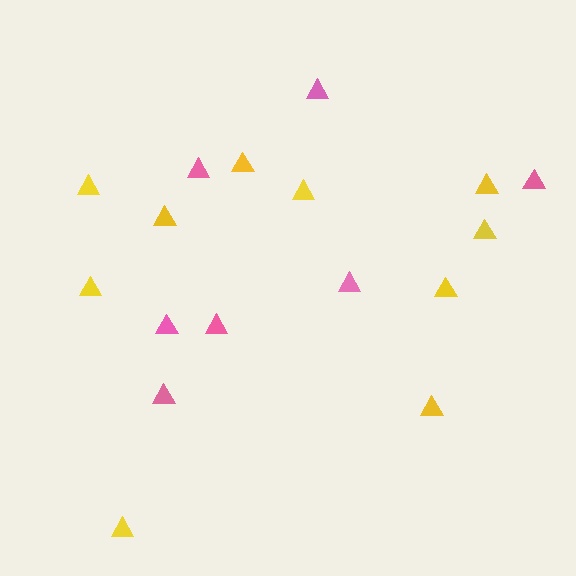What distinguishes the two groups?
There are 2 groups: one group of pink triangles (7) and one group of yellow triangles (10).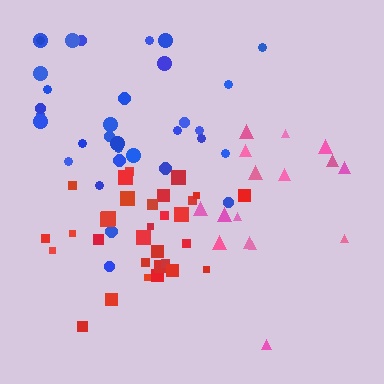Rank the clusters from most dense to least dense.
red, blue, pink.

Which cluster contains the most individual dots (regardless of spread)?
Blue (34).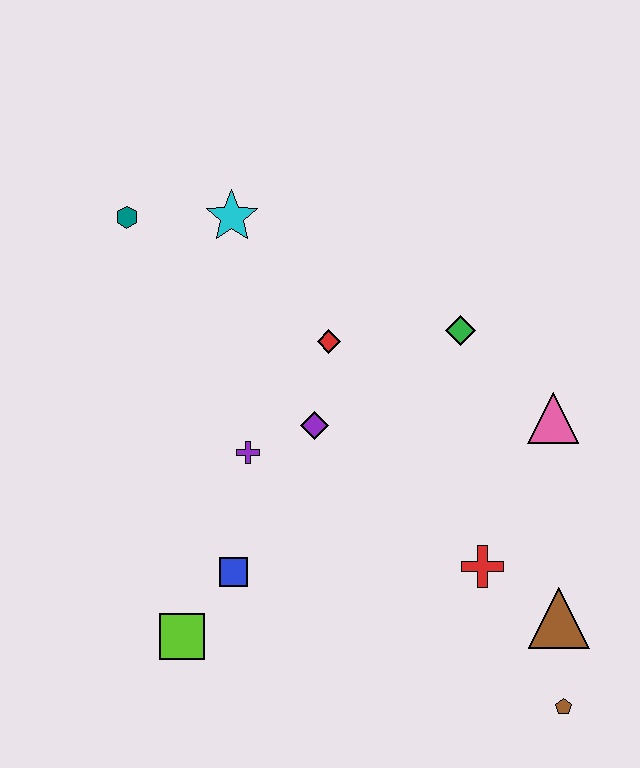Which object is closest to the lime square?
The blue square is closest to the lime square.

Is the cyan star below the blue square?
No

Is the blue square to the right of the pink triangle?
No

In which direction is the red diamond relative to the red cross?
The red diamond is above the red cross.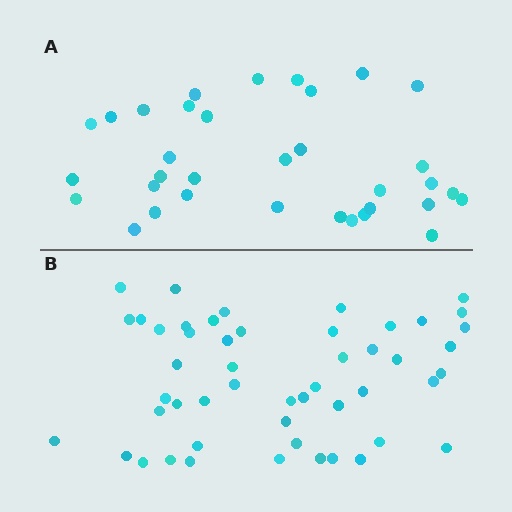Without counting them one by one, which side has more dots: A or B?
Region B (the bottom region) has more dots.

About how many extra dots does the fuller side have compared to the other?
Region B has approximately 15 more dots than region A.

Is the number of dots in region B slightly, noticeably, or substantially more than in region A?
Region B has substantially more. The ratio is roughly 1.5 to 1.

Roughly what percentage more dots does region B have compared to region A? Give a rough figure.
About 45% more.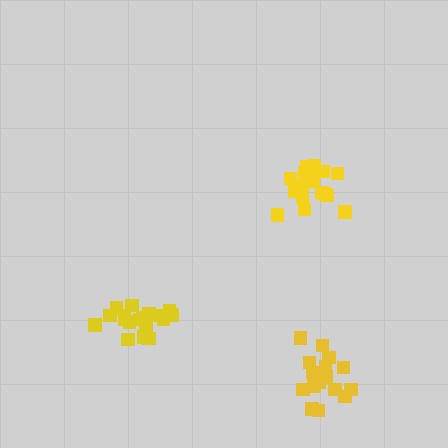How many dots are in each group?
Group 1: 18 dots, Group 2: 17 dots, Group 3: 19 dots (54 total).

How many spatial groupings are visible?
There are 3 spatial groupings.